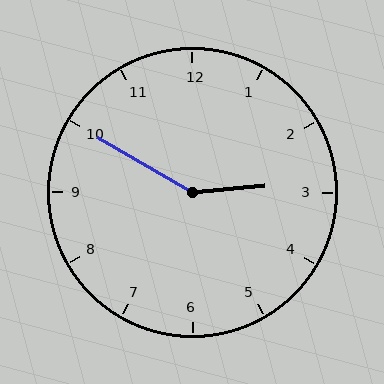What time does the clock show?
2:50.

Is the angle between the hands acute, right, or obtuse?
It is obtuse.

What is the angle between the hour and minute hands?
Approximately 145 degrees.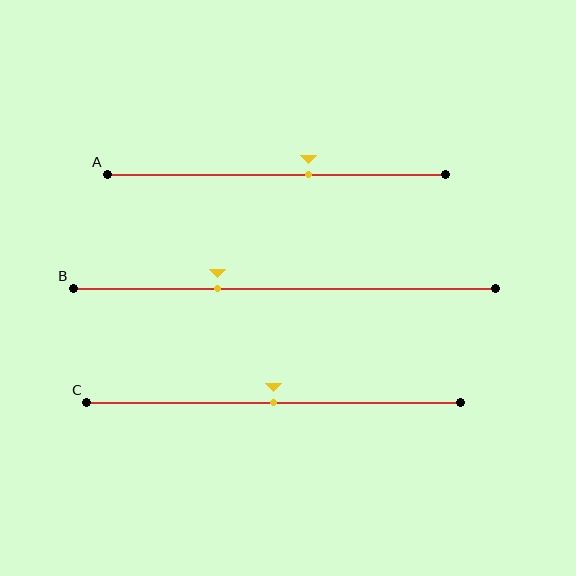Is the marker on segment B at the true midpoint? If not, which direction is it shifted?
No, the marker on segment B is shifted to the left by about 16% of the segment length.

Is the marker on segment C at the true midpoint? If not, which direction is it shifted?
Yes, the marker on segment C is at the true midpoint.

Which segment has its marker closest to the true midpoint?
Segment C has its marker closest to the true midpoint.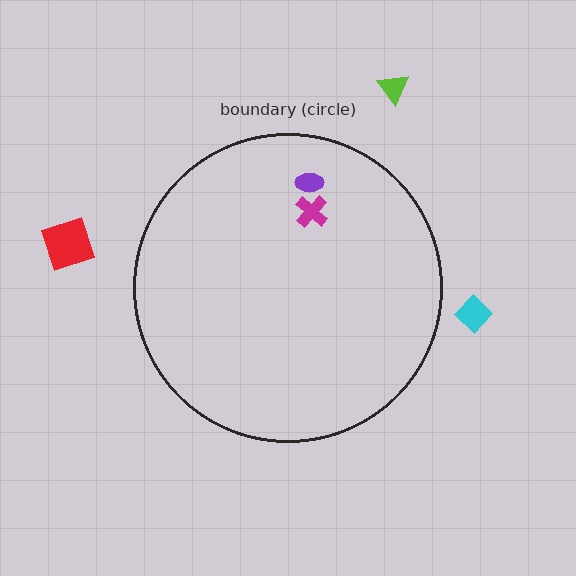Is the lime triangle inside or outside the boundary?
Outside.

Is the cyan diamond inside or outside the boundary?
Outside.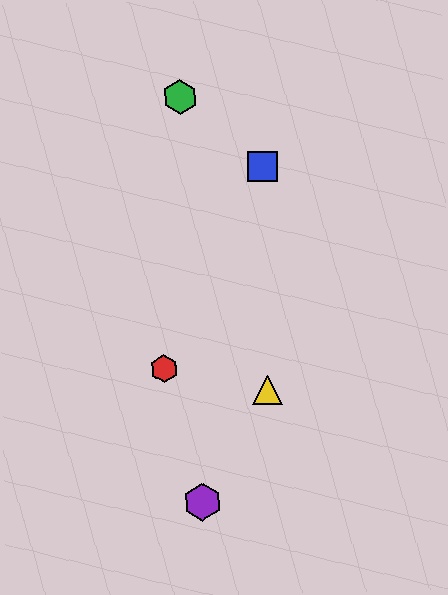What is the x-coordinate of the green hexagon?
The green hexagon is at x≈180.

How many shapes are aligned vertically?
2 shapes (the blue square, the yellow triangle) are aligned vertically.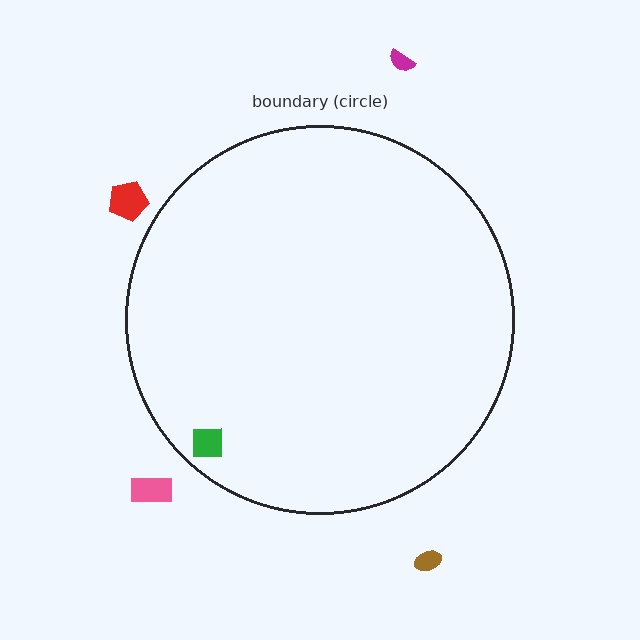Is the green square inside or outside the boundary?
Inside.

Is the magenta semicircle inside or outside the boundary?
Outside.